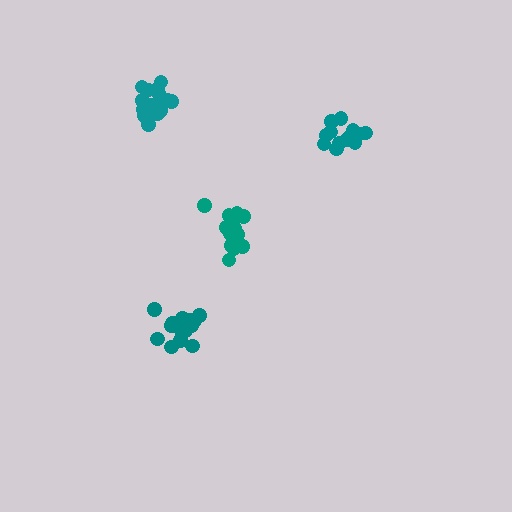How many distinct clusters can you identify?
There are 4 distinct clusters.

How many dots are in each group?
Group 1: 17 dots, Group 2: 14 dots, Group 3: 15 dots, Group 4: 17 dots (63 total).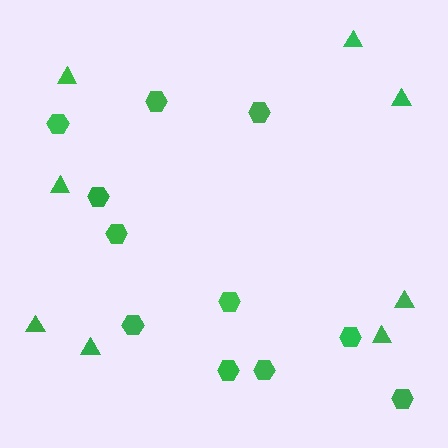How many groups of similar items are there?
There are 2 groups: one group of triangles (8) and one group of hexagons (11).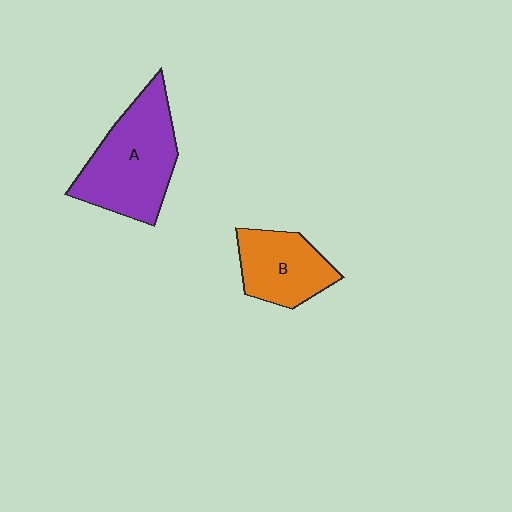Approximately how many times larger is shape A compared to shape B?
Approximately 1.5 times.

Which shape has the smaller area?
Shape B (orange).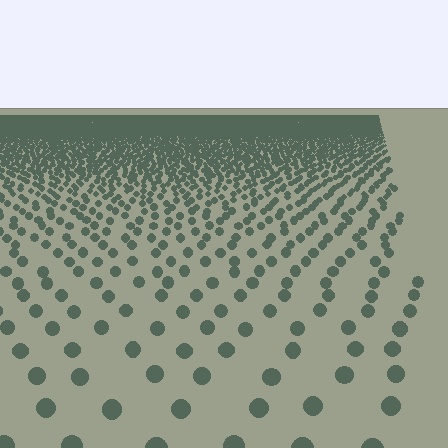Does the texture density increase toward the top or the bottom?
Density increases toward the top.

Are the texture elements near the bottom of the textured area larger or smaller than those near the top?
Larger. Near the bottom, elements are closer to the viewer and appear at a bigger on-screen size.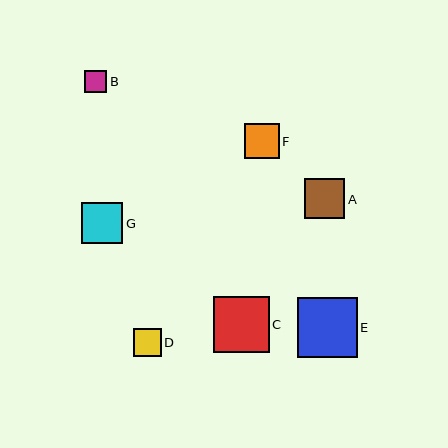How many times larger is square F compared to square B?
Square F is approximately 1.6 times the size of square B.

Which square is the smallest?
Square B is the smallest with a size of approximately 22 pixels.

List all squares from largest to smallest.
From largest to smallest: E, C, G, A, F, D, B.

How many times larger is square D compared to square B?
Square D is approximately 1.3 times the size of square B.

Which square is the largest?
Square E is the largest with a size of approximately 60 pixels.